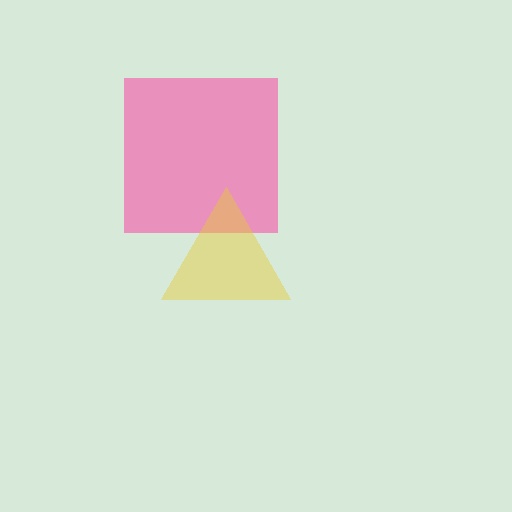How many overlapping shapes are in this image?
There are 2 overlapping shapes in the image.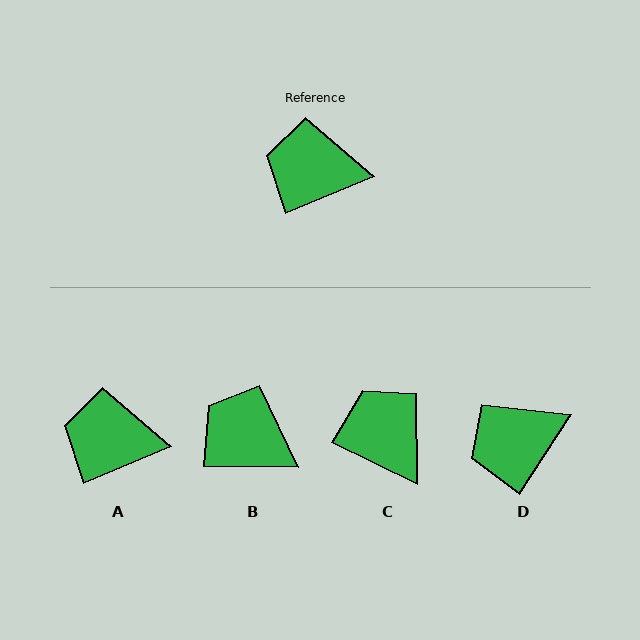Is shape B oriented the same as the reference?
No, it is off by about 23 degrees.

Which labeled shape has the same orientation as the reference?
A.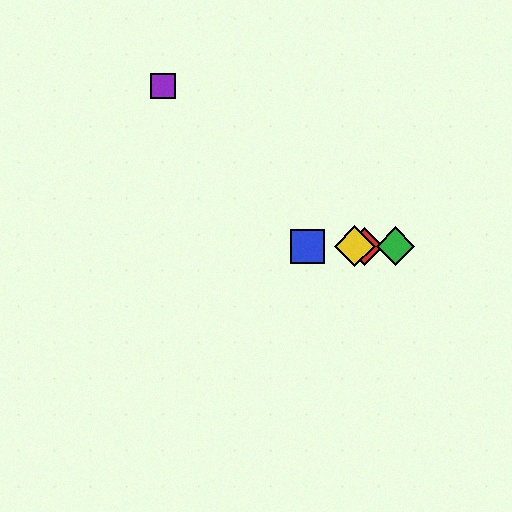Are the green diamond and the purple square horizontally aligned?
No, the green diamond is at y≈246 and the purple square is at y≈86.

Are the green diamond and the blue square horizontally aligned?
Yes, both are at y≈246.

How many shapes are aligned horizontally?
4 shapes (the red diamond, the blue square, the green diamond, the yellow diamond) are aligned horizontally.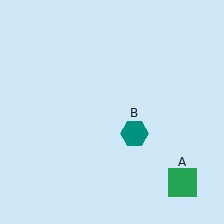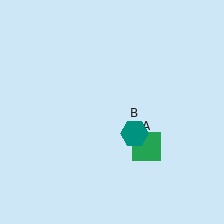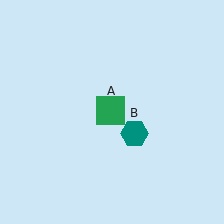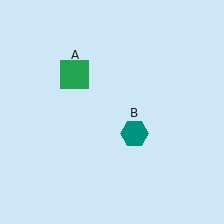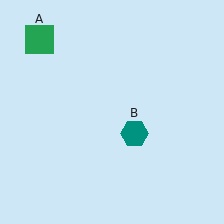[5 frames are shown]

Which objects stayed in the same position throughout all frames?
Teal hexagon (object B) remained stationary.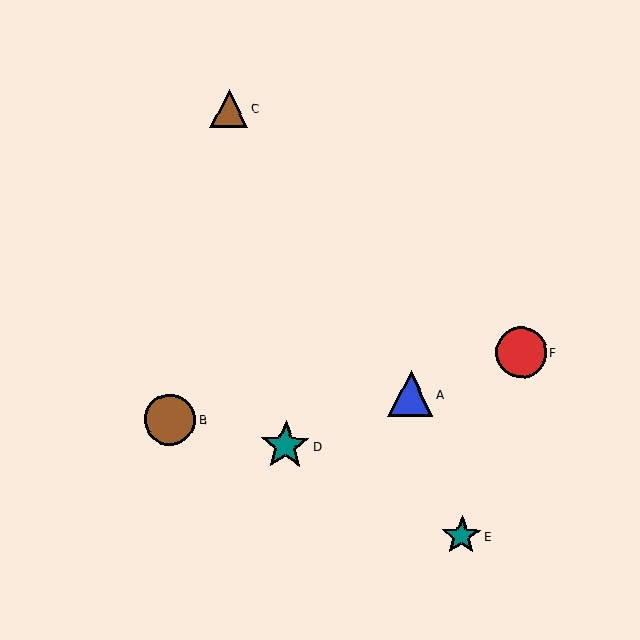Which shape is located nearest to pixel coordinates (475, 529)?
The teal star (labeled E) at (462, 536) is nearest to that location.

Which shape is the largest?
The brown circle (labeled B) is the largest.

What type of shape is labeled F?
Shape F is a red circle.